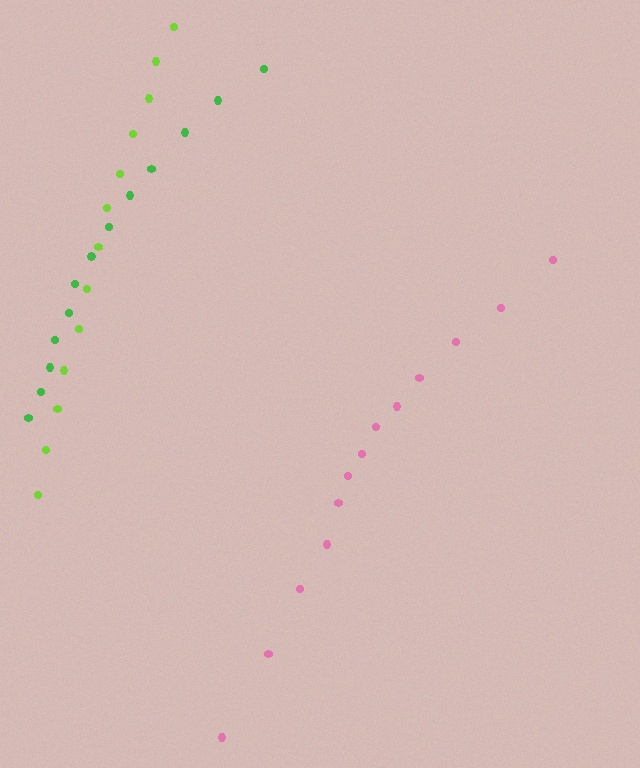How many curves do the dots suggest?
There are 3 distinct paths.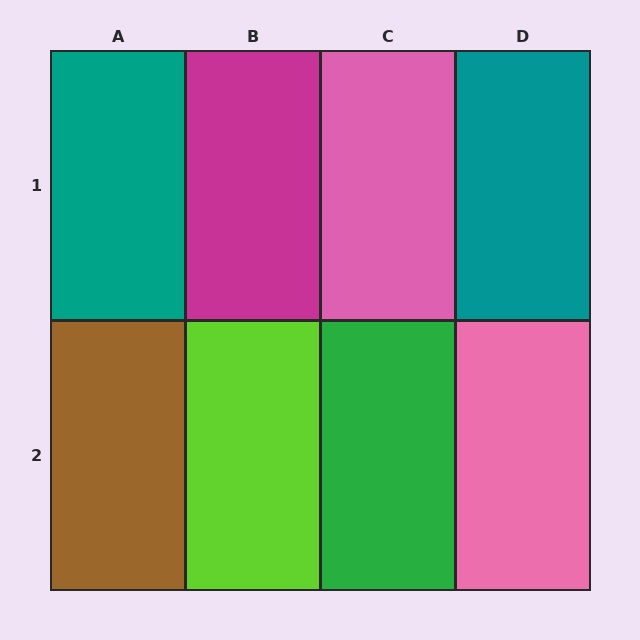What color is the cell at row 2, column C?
Green.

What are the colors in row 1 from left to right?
Teal, magenta, pink, teal.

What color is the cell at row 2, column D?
Pink.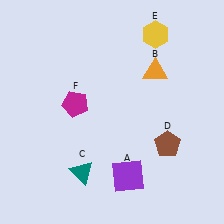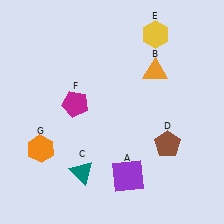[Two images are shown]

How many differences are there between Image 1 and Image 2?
There is 1 difference between the two images.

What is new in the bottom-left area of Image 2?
An orange hexagon (G) was added in the bottom-left area of Image 2.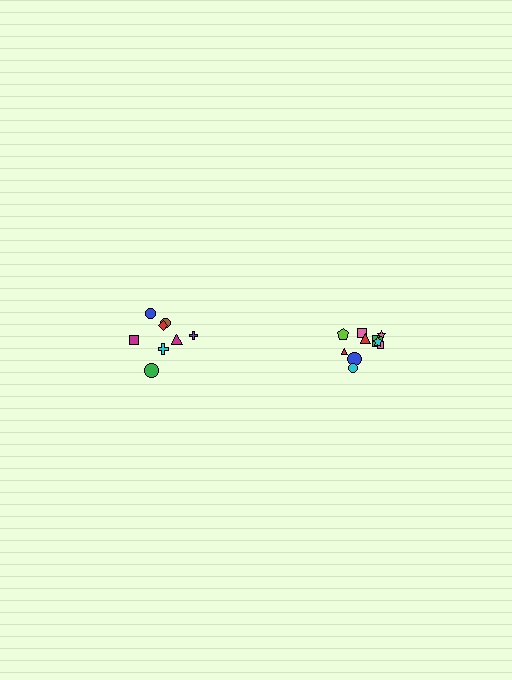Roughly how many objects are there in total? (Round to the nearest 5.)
Roughly 20 objects in total.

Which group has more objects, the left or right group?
The right group.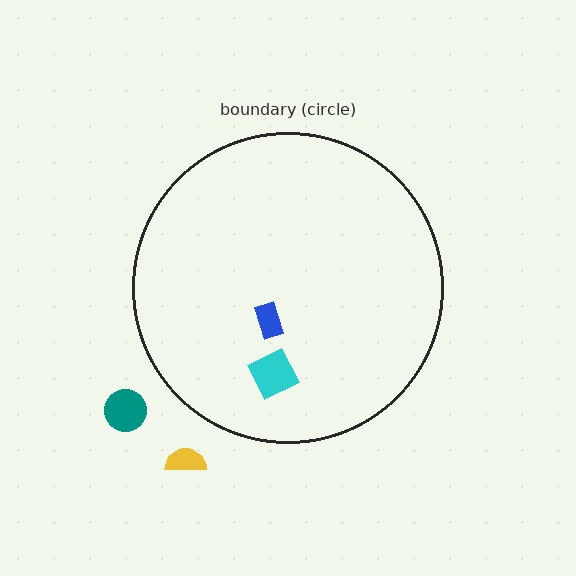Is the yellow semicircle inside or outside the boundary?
Outside.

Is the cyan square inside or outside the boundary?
Inside.